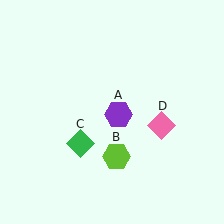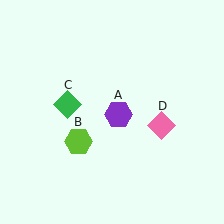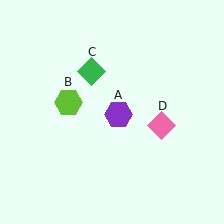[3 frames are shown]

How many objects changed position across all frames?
2 objects changed position: lime hexagon (object B), green diamond (object C).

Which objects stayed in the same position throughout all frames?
Purple hexagon (object A) and pink diamond (object D) remained stationary.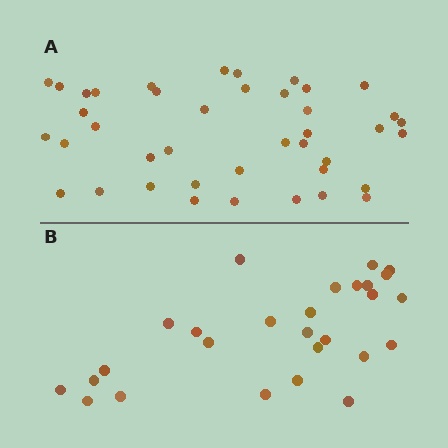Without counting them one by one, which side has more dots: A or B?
Region A (the top region) has more dots.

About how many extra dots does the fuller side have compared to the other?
Region A has approximately 15 more dots than region B.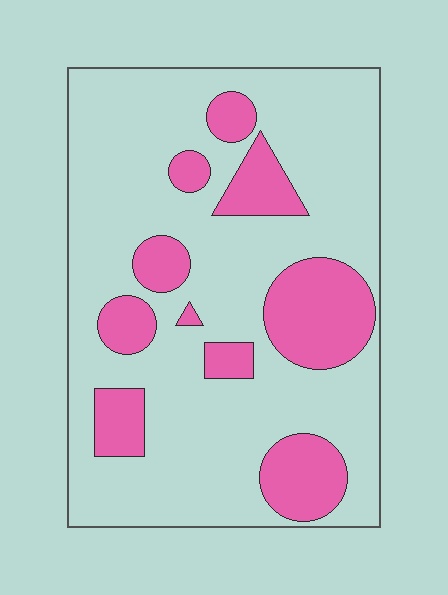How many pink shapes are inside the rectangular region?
10.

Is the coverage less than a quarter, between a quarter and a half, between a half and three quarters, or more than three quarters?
Less than a quarter.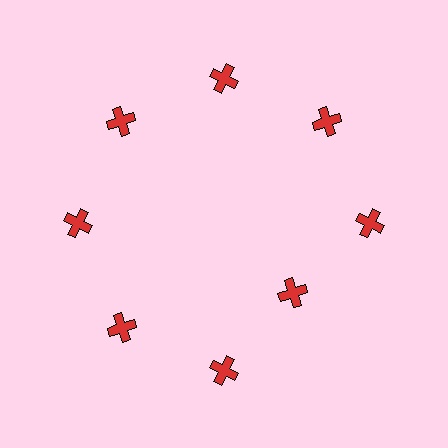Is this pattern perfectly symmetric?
No. The 8 red crosses are arranged in a ring, but one element near the 4 o'clock position is pulled inward toward the center, breaking the 8-fold rotational symmetry.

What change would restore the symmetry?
The symmetry would be restored by moving it outward, back onto the ring so that all 8 crosses sit at equal angles and equal distance from the center.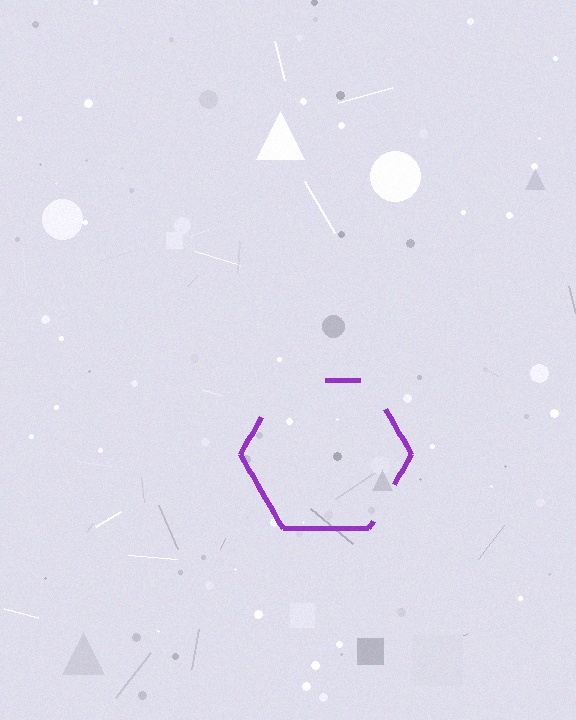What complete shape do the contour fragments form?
The contour fragments form a hexagon.